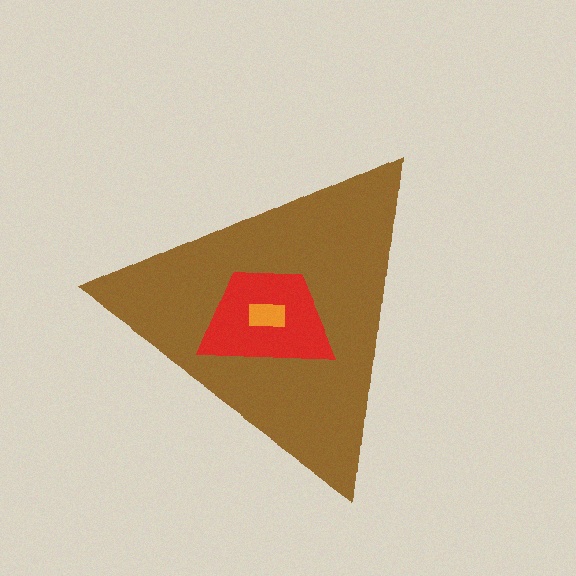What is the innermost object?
The orange rectangle.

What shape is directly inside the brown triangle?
The red trapezoid.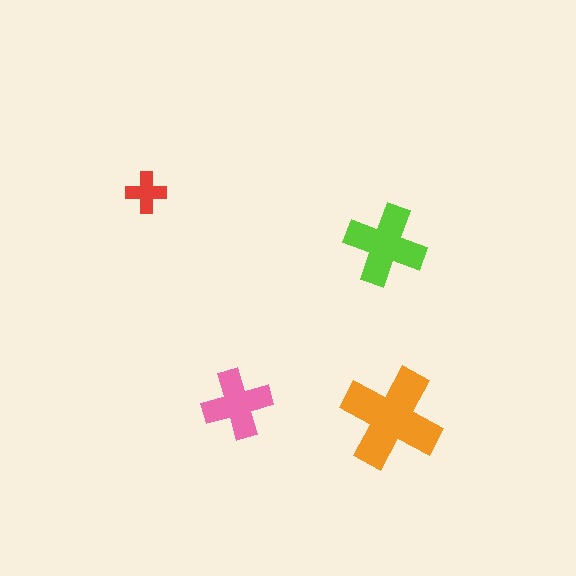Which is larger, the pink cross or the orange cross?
The orange one.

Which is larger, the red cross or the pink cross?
The pink one.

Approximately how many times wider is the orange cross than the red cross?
About 2.5 times wider.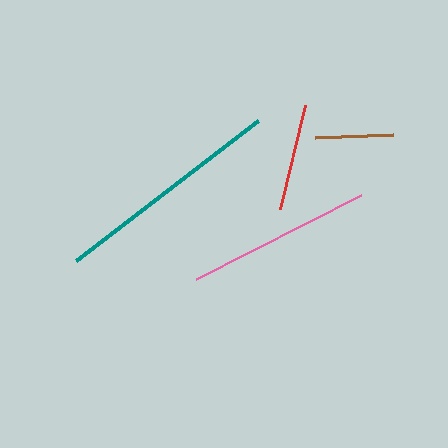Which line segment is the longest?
The teal line is the longest at approximately 230 pixels.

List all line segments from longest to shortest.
From longest to shortest: teal, pink, red, brown.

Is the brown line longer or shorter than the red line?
The red line is longer than the brown line.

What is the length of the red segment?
The red segment is approximately 108 pixels long.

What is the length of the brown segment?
The brown segment is approximately 78 pixels long.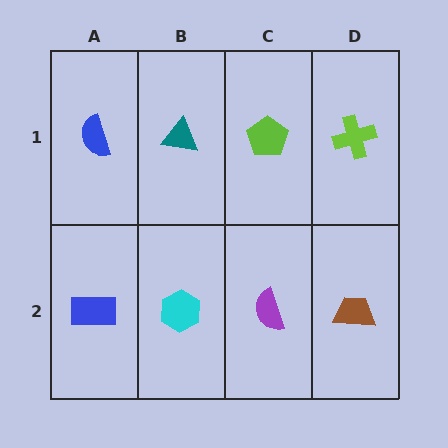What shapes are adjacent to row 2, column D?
A lime cross (row 1, column D), a purple semicircle (row 2, column C).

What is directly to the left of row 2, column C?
A cyan hexagon.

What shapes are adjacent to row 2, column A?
A blue semicircle (row 1, column A), a cyan hexagon (row 2, column B).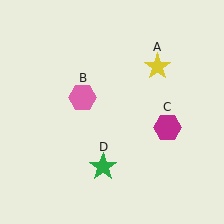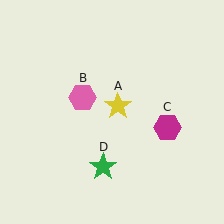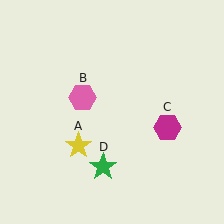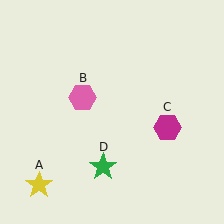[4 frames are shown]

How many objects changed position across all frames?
1 object changed position: yellow star (object A).